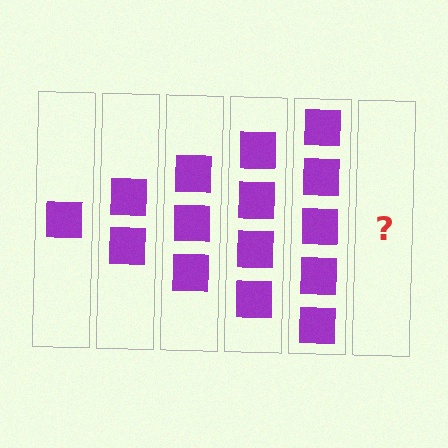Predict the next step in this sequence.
The next step is 6 squares.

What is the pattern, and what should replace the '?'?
The pattern is that each step adds one more square. The '?' should be 6 squares.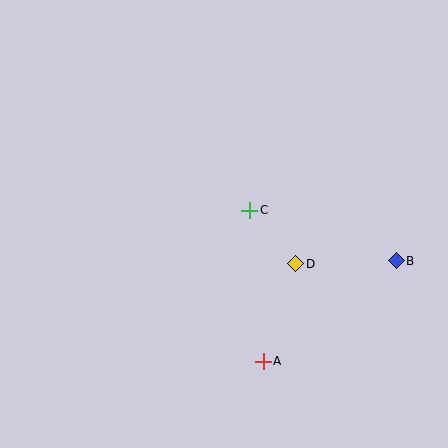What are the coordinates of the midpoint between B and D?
The midpoint between B and D is at (346, 262).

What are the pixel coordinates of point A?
Point A is at (263, 361).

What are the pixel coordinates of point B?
Point B is at (396, 261).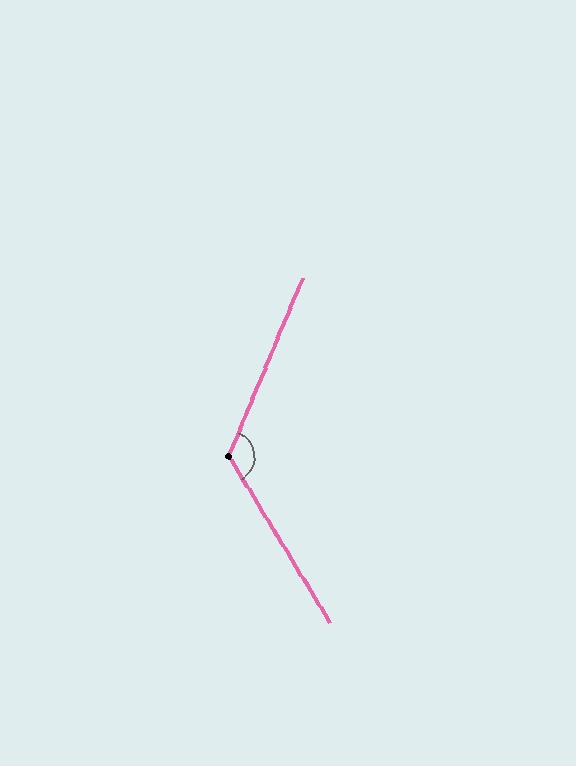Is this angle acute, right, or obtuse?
It is obtuse.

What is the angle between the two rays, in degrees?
Approximately 126 degrees.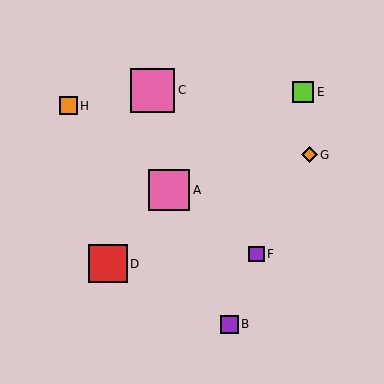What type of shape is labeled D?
Shape D is a red square.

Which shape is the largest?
The pink square (labeled C) is the largest.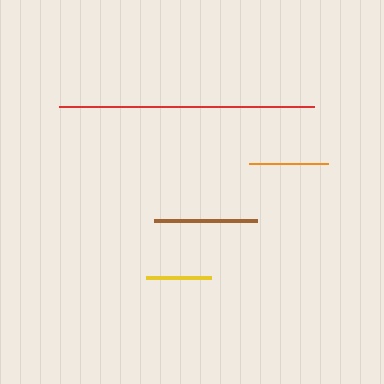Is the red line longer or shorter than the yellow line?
The red line is longer than the yellow line.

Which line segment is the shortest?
The yellow line is the shortest at approximately 65 pixels.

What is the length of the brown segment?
The brown segment is approximately 103 pixels long.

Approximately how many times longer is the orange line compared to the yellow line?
The orange line is approximately 1.2 times the length of the yellow line.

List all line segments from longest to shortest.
From longest to shortest: red, brown, orange, yellow.